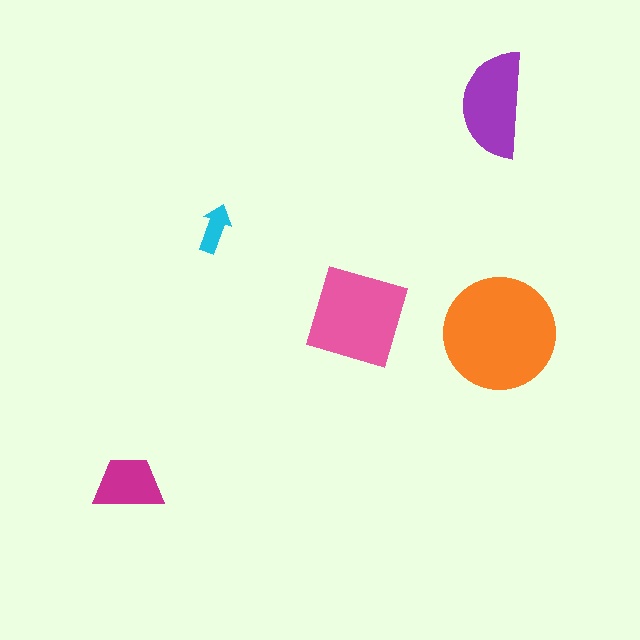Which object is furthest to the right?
The orange circle is rightmost.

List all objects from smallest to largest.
The cyan arrow, the magenta trapezoid, the purple semicircle, the pink diamond, the orange circle.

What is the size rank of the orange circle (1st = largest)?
1st.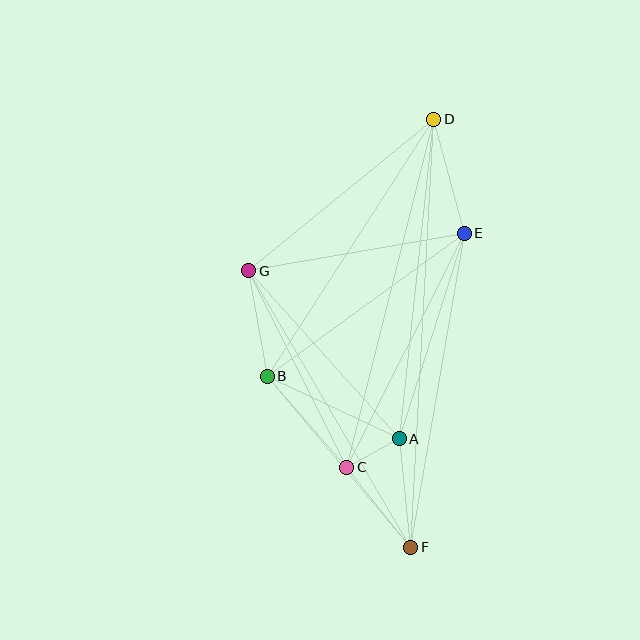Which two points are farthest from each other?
Points D and F are farthest from each other.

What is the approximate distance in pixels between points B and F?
The distance between B and F is approximately 223 pixels.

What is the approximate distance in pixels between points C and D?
The distance between C and D is approximately 359 pixels.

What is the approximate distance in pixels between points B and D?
The distance between B and D is approximately 306 pixels.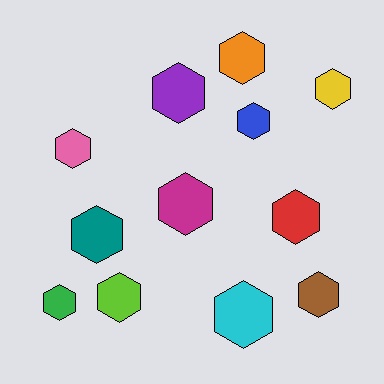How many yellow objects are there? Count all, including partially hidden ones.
There is 1 yellow object.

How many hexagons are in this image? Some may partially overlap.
There are 12 hexagons.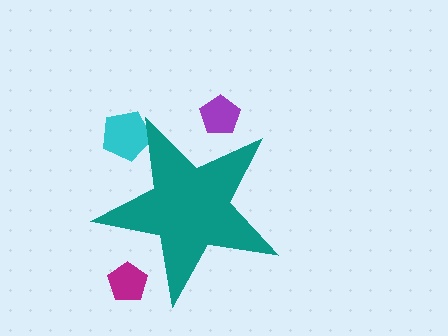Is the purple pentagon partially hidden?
Yes, the purple pentagon is partially hidden behind the teal star.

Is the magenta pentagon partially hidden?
Yes, the magenta pentagon is partially hidden behind the teal star.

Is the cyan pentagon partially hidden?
Yes, the cyan pentagon is partially hidden behind the teal star.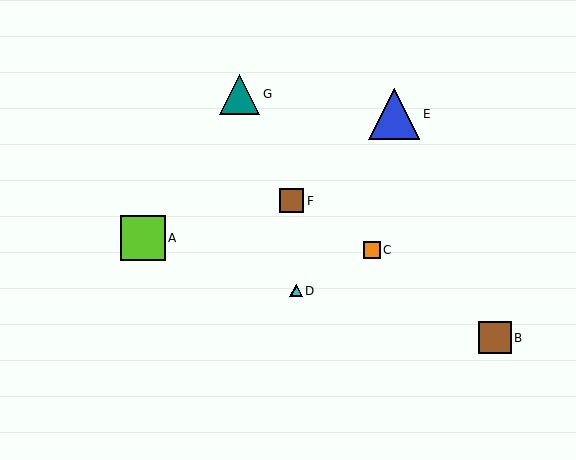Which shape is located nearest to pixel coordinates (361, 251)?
The orange square (labeled C) at (372, 250) is nearest to that location.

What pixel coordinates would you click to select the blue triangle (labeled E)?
Click at (394, 114) to select the blue triangle E.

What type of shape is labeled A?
Shape A is a lime square.